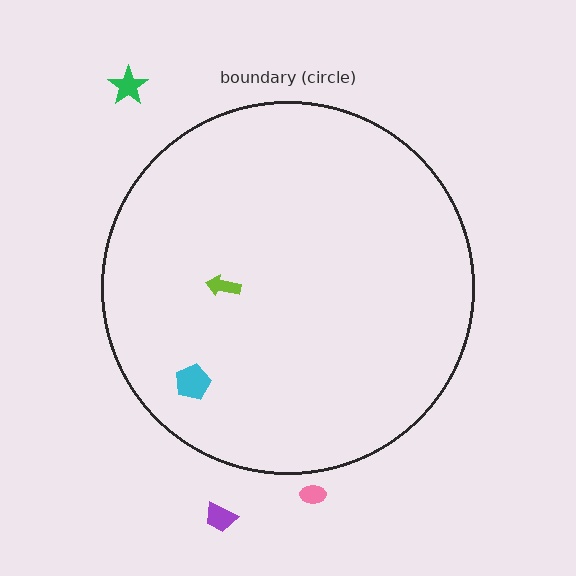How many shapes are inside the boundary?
2 inside, 3 outside.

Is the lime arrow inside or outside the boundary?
Inside.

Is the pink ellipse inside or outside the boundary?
Outside.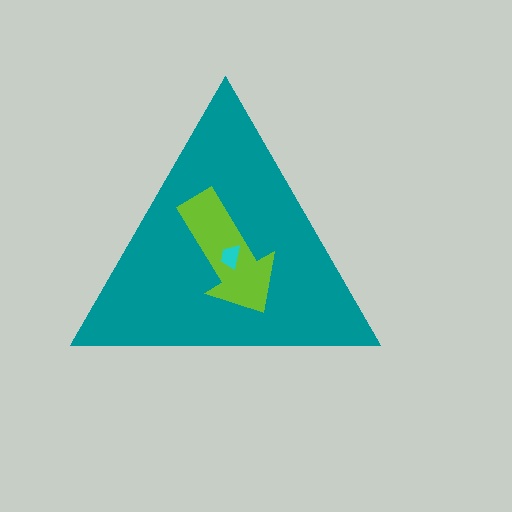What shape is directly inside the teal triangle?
The lime arrow.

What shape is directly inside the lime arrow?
The cyan trapezoid.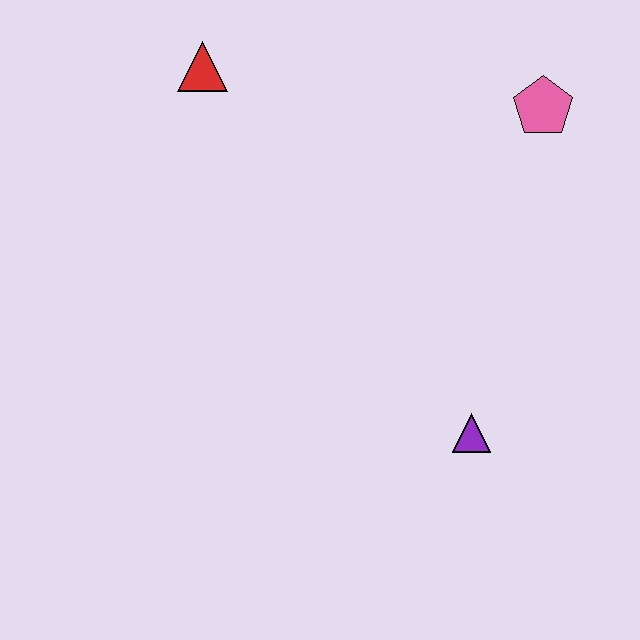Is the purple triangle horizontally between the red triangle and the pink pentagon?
Yes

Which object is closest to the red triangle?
The pink pentagon is closest to the red triangle.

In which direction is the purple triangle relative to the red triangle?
The purple triangle is below the red triangle.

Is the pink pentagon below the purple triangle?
No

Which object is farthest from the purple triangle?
The red triangle is farthest from the purple triangle.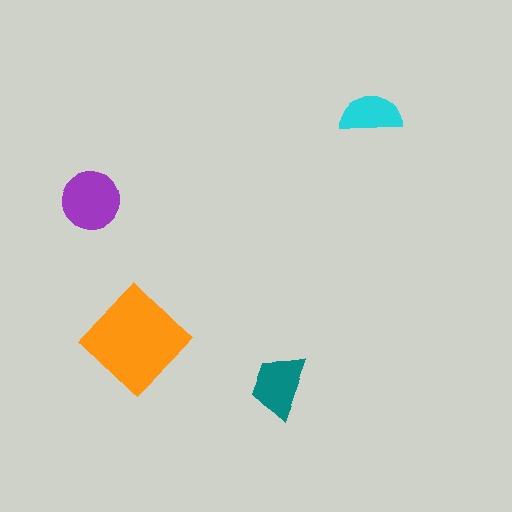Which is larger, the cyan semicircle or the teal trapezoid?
The teal trapezoid.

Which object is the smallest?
The cyan semicircle.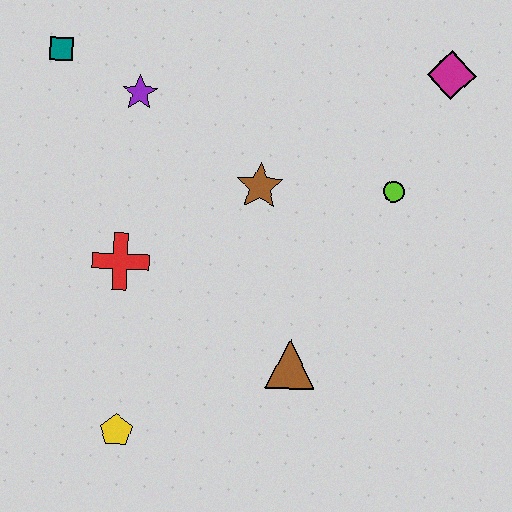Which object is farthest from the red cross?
The magenta diamond is farthest from the red cross.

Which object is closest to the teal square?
The purple star is closest to the teal square.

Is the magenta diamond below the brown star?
No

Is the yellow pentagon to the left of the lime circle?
Yes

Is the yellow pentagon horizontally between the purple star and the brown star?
No